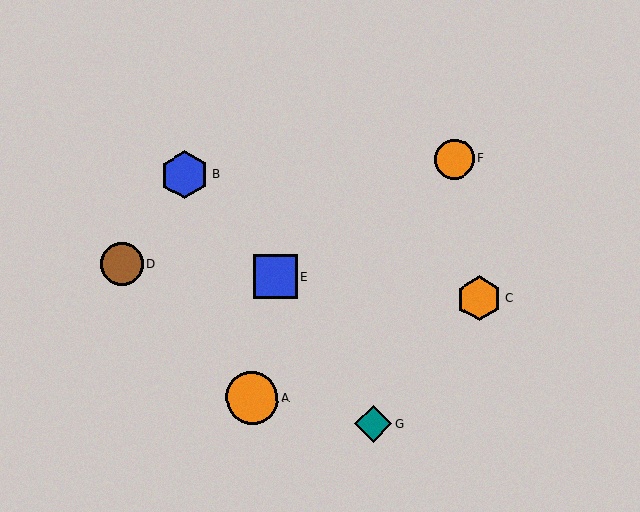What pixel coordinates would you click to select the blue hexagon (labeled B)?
Click at (184, 175) to select the blue hexagon B.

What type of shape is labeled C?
Shape C is an orange hexagon.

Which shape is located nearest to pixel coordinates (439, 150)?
The orange circle (labeled F) at (454, 159) is nearest to that location.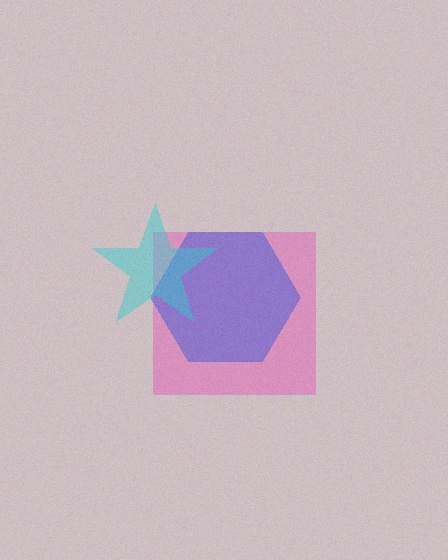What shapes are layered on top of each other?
The layered shapes are: a pink square, a blue hexagon, a cyan star.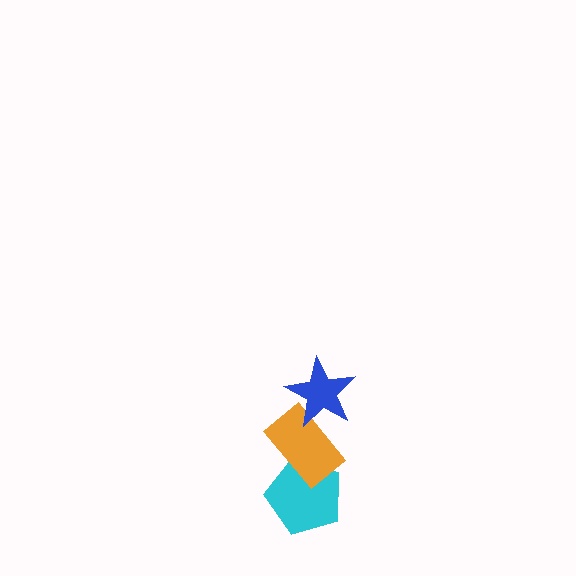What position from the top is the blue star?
The blue star is 1st from the top.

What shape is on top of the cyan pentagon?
The orange rectangle is on top of the cyan pentagon.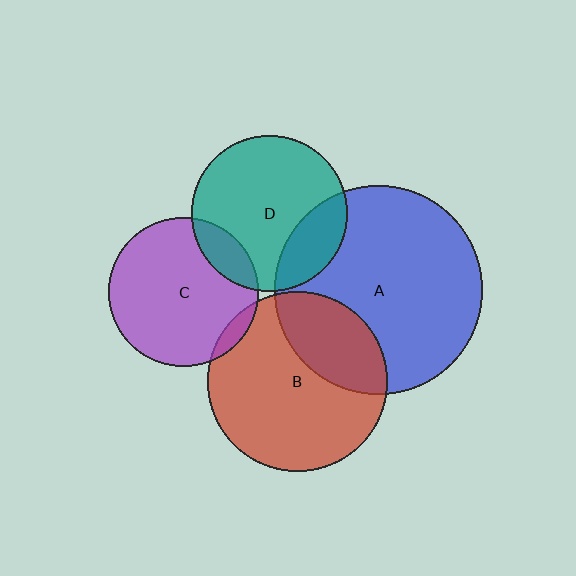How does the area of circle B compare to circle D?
Approximately 1.3 times.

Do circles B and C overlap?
Yes.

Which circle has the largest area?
Circle A (blue).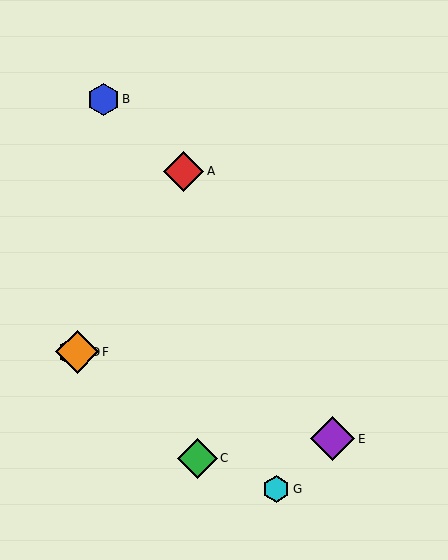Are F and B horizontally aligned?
No, F is at y≈352 and B is at y≈99.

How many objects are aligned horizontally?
2 objects (D, F) are aligned horizontally.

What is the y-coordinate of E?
Object E is at y≈439.